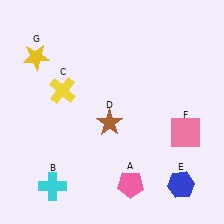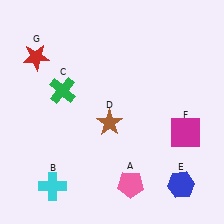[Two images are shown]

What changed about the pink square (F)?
In Image 1, F is pink. In Image 2, it changed to magenta.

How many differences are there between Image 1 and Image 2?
There are 3 differences between the two images.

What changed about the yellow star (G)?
In Image 1, G is yellow. In Image 2, it changed to red.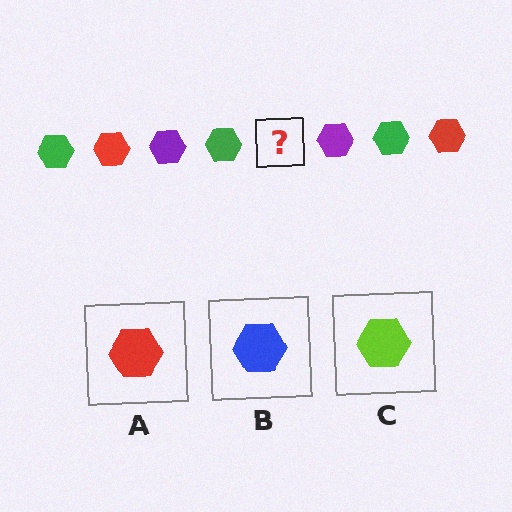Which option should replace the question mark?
Option A.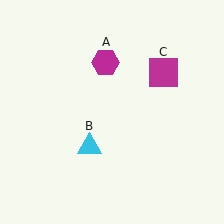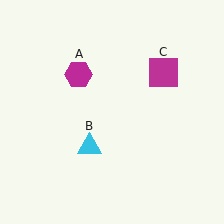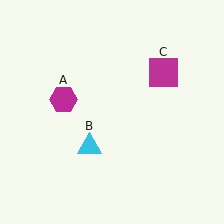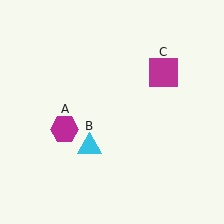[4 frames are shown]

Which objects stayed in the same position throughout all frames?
Cyan triangle (object B) and magenta square (object C) remained stationary.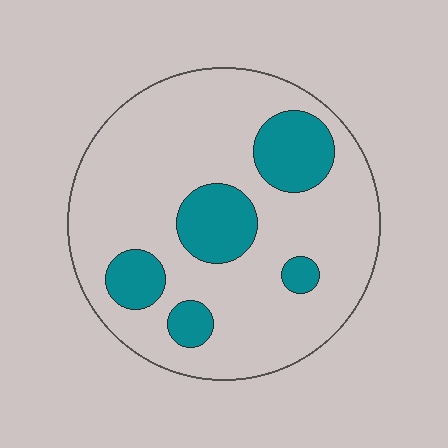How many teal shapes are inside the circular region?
5.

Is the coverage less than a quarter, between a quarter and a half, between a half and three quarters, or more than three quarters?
Less than a quarter.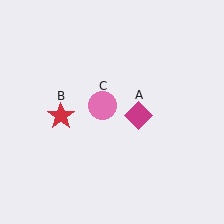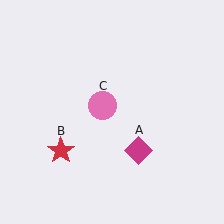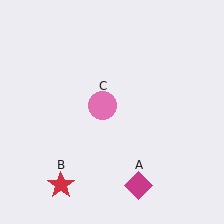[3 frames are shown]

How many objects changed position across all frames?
2 objects changed position: magenta diamond (object A), red star (object B).